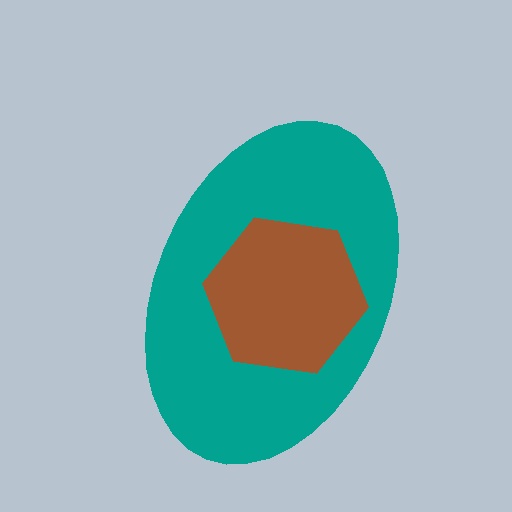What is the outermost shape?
The teal ellipse.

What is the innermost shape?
The brown hexagon.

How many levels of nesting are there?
2.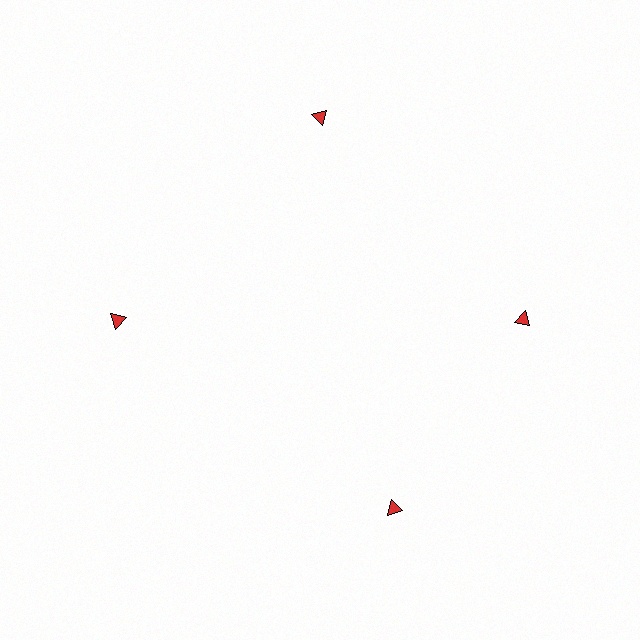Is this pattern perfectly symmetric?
No. The 4 red triangles are arranged in a ring, but one element near the 6 o'clock position is rotated out of alignment along the ring, breaking the 4-fold rotational symmetry.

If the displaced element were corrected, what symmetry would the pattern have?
It would have 4-fold rotational symmetry — the pattern would map onto itself every 90 degrees.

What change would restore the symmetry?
The symmetry would be restored by rotating it back into even spacing with its neighbors so that all 4 triangles sit at equal angles and equal distance from the center.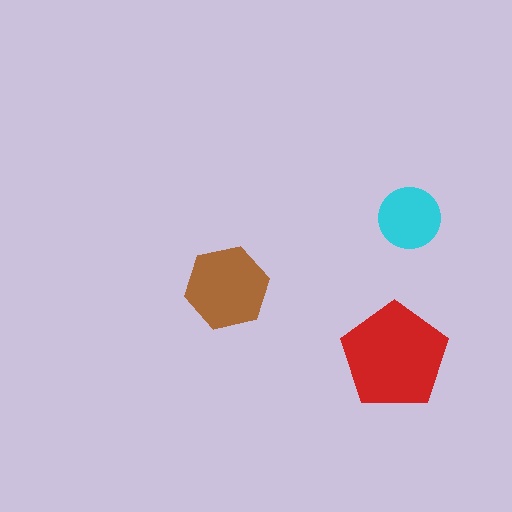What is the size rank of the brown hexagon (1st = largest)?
2nd.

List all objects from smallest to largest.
The cyan circle, the brown hexagon, the red pentagon.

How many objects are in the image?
There are 3 objects in the image.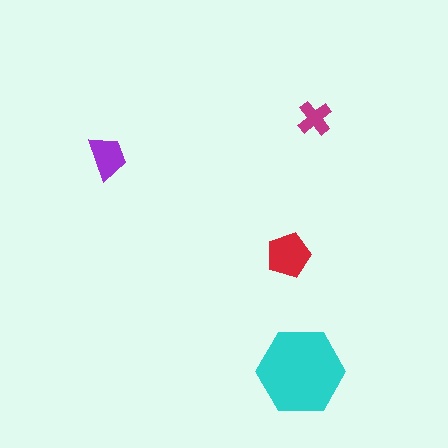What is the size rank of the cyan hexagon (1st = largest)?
1st.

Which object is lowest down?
The cyan hexagon is bottommost.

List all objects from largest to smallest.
The cyan hexagon, the red pentagon, the purple trapezoid, the magenta cross.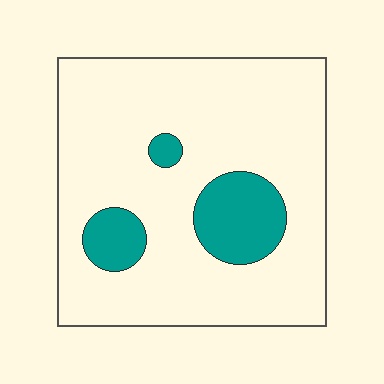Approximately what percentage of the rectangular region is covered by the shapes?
Approximately 15%.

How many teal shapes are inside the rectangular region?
3.